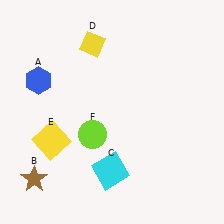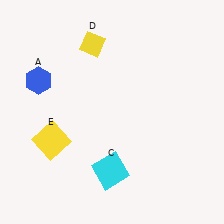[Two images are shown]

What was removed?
The brown star (B), the lime circle (F) were removed in Image 2.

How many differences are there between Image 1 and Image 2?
There are 2 differences between the two images.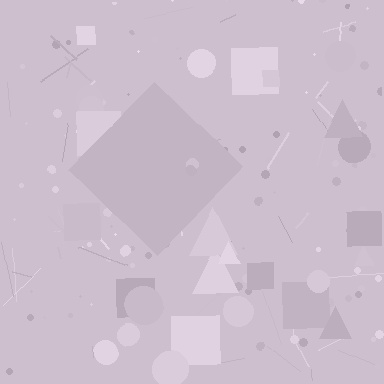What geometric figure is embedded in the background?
A diamond is embedded in the background.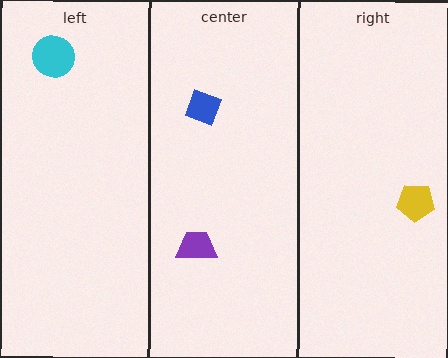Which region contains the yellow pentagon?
The right region.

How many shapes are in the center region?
2.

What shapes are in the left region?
The cyan circle.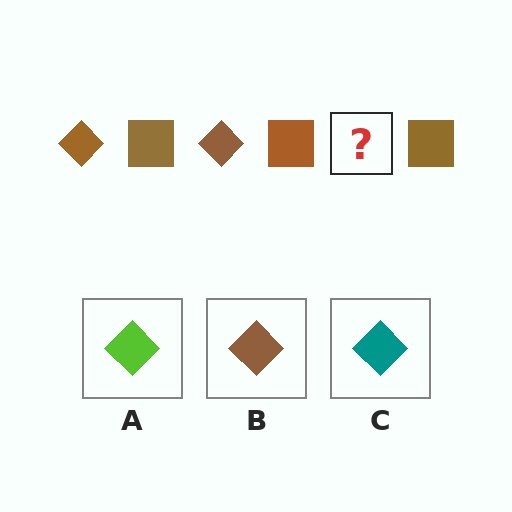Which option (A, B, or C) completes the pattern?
B.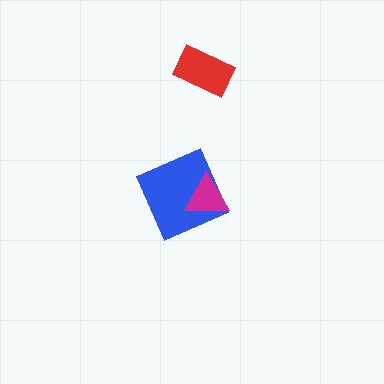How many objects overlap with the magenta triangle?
1 object overlaps with the magenta triangle.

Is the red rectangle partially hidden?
No, no other shape covers it.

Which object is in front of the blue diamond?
The magenta triangle is in front of the blue diamond.